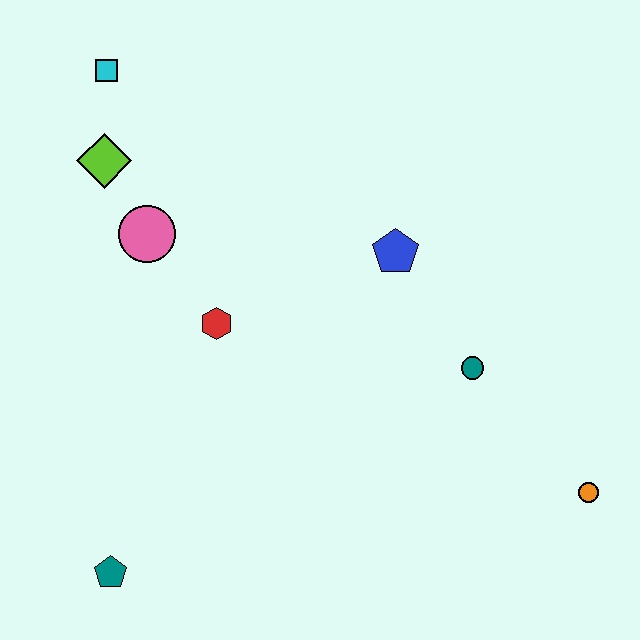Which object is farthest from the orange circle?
The cyan square is farthest from the orange circle.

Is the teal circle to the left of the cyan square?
No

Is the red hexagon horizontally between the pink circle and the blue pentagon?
Yes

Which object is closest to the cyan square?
The lime diamond is closest to the cyan square.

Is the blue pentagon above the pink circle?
No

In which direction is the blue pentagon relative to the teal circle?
The blue pentagon is above the teal circle.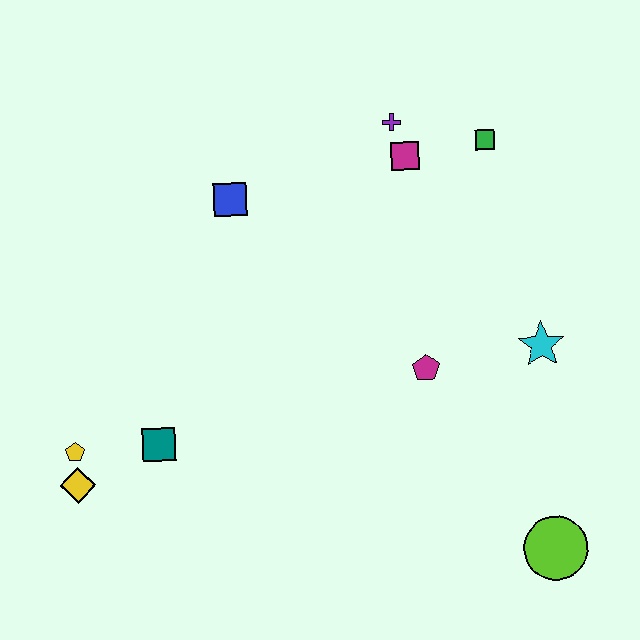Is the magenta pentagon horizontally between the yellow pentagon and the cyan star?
Yes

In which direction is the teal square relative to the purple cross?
The teal square is below the purple cross.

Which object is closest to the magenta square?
The purple cross is closest to the magenta square.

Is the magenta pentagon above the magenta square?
No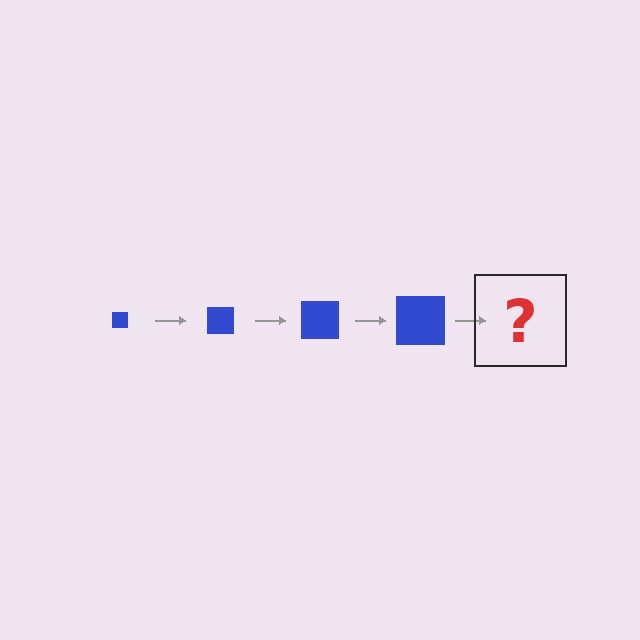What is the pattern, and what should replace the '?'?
The pattern is that the square gets progressively larger each step. The '?' should be a blue square, larger than the previous one.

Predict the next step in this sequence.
The next step is a blue square, larger than the previous one.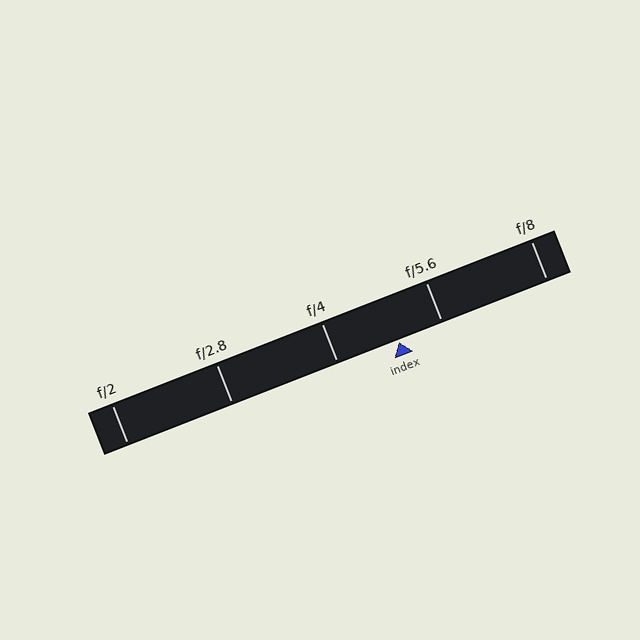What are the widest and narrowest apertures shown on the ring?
The widest aperture shown is f/2 and the narrowest is f/8.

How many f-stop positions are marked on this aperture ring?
There are 5 f-stop positions marked.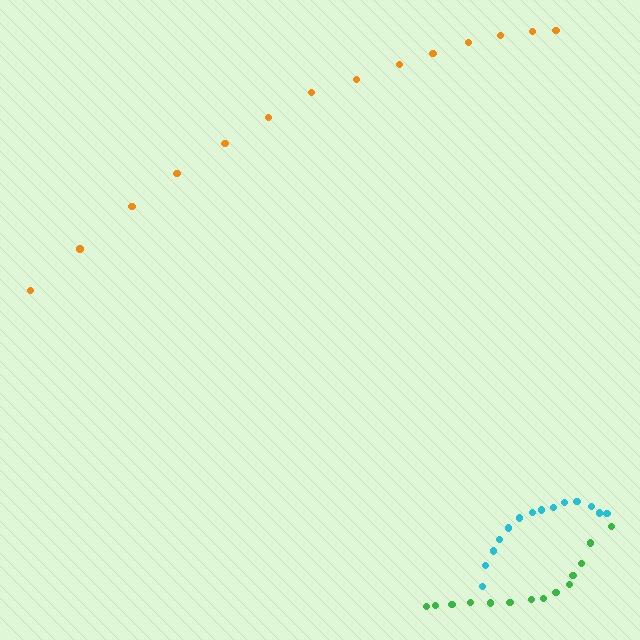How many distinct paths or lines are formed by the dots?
There are 3 distinct paths.